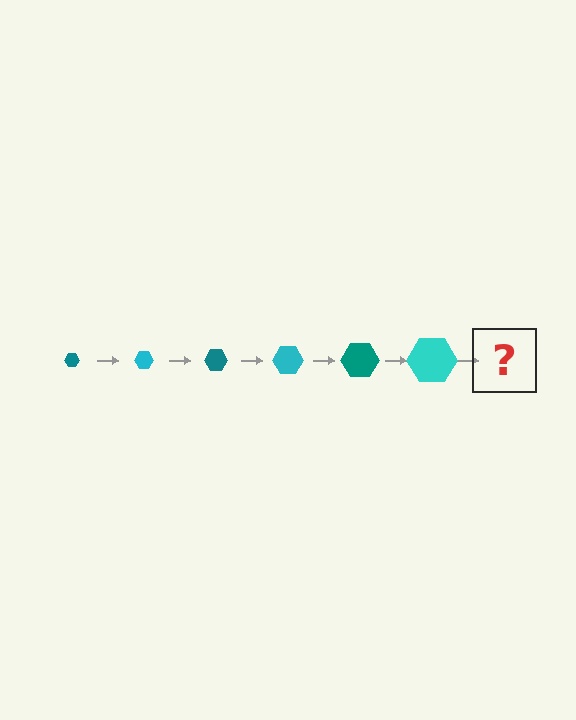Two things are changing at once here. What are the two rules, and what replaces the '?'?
The two rules are that the hexagon grows larger each step and the color cycles through teal and cyan. The '?' should be a teal hexagon, larger than the previous one.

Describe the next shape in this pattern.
It should be a teal hexagon, larger than the previous one.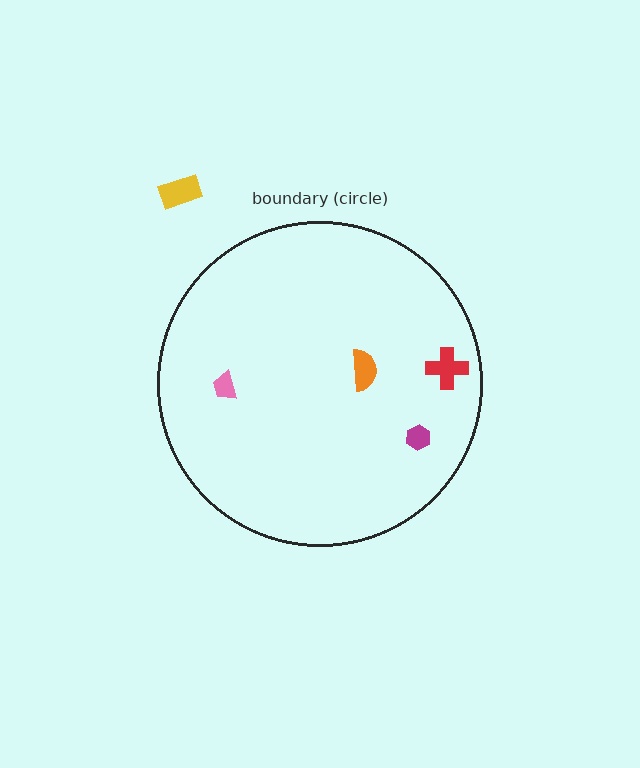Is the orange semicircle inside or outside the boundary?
Inside.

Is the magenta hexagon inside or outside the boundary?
Inside.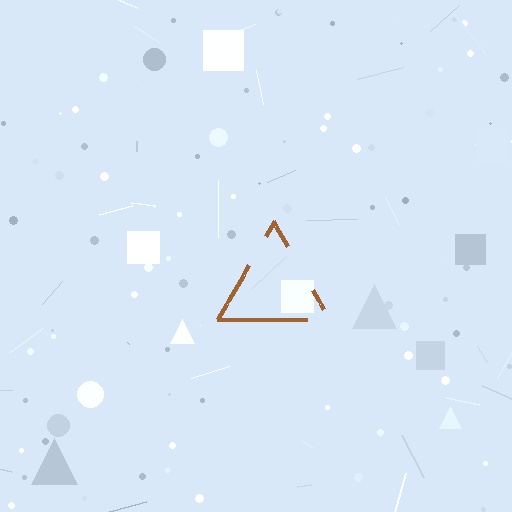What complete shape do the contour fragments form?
The contour fragments form a triangle.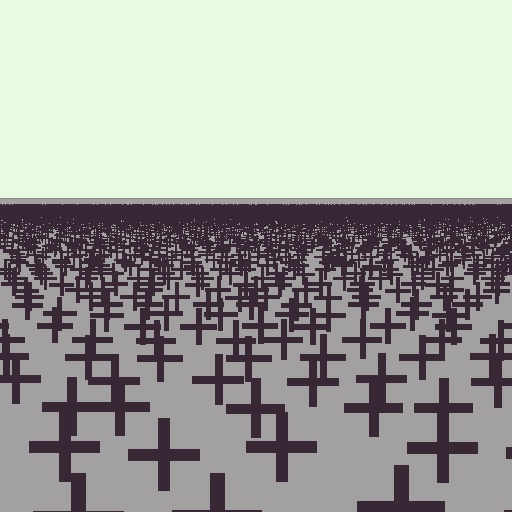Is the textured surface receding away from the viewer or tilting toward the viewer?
The surface is receding away from the viewer. Texture elements get smaller and denser toward the top.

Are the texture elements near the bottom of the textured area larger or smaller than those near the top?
Larger. Near the bottom, elements are closer to the viewer and appear at a bigger on-screen size.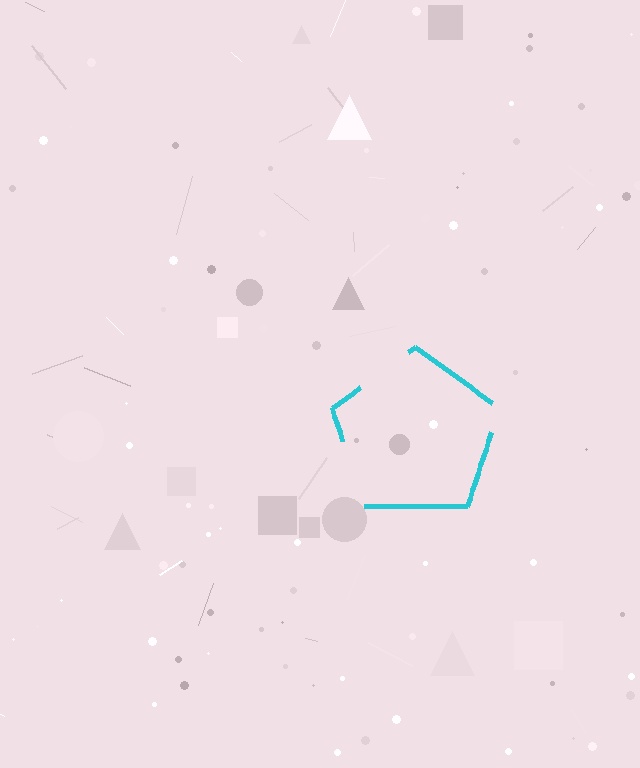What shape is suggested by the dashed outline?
The dashed outline suggests a pentagon.